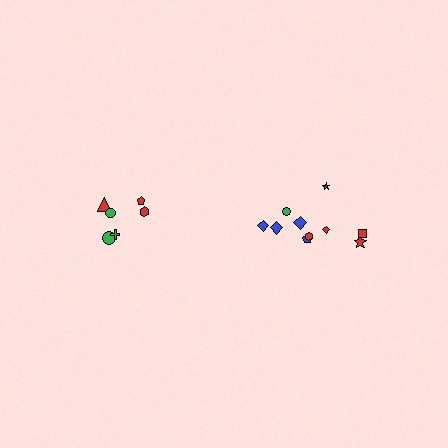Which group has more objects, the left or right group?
The right group.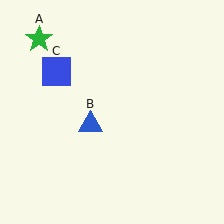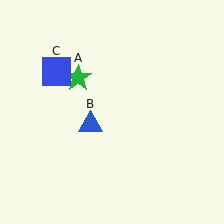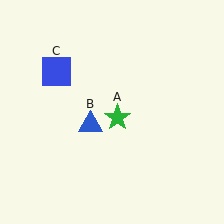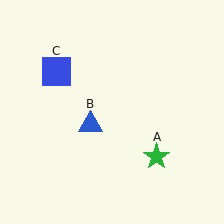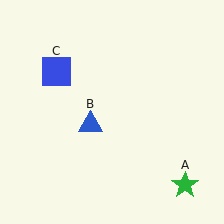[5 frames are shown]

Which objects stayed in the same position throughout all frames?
Blue triangle (object B) and blue square (object C) remained stationary.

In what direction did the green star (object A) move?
The green star (object A) moved down and to the right.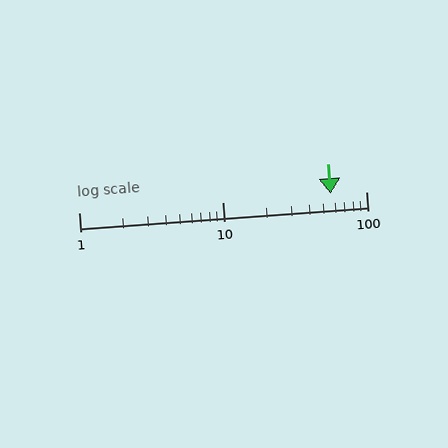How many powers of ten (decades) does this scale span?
The scale spans 2 decades, from 1 to 100.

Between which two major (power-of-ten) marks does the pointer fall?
The pointer is between 10 and 100.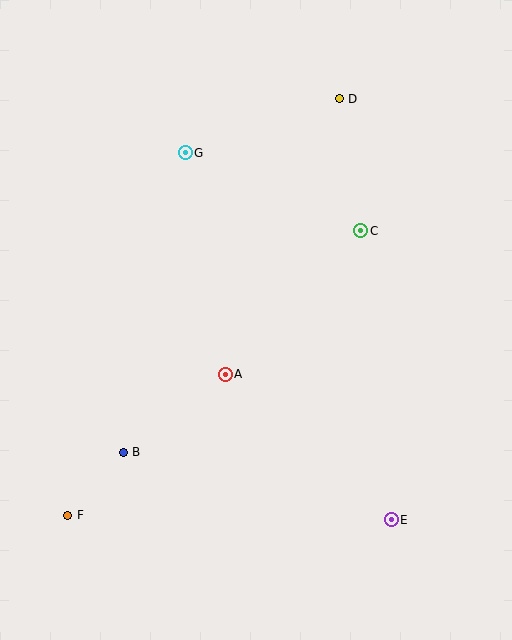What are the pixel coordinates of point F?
Point F is at (68, 515).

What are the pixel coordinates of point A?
Point A is at (225, 374).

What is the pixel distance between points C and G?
The distance between C and G is 192 pixels.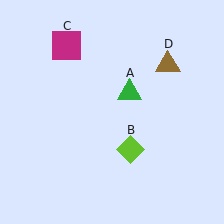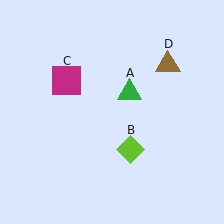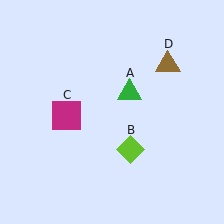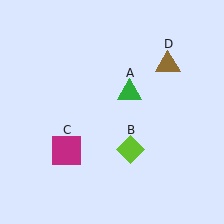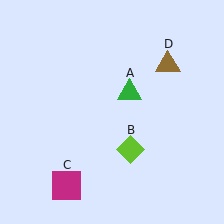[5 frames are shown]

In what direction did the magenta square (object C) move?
The magenta square (object C) moved down.